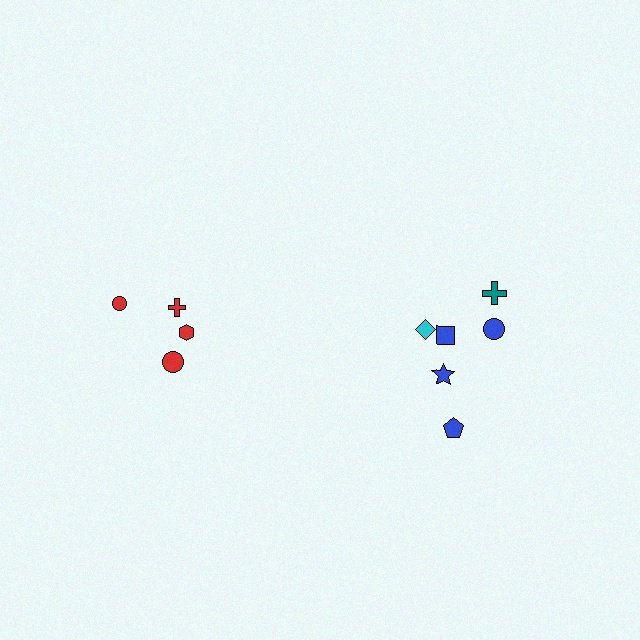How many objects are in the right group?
There are 6 objects.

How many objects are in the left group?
There are 4 objects.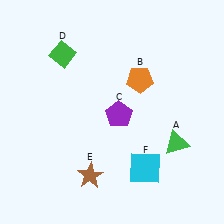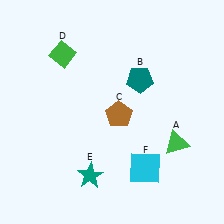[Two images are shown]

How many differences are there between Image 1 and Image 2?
There are 3 differences between the two images.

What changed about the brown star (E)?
In Image 1, E is brown. In Image 2, it changed to teal.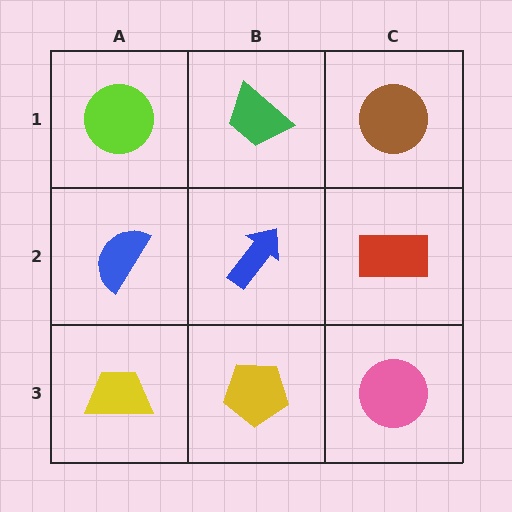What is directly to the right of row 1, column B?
A brown circle.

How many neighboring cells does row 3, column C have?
2.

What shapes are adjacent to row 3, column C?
A red rectangle (row 2, column C), a yellow pentagon (row 3, column B).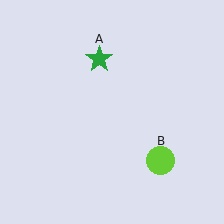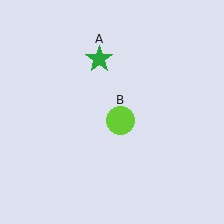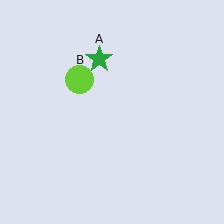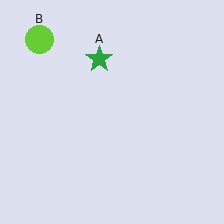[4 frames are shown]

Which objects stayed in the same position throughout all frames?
Green star (object A) remained stationary.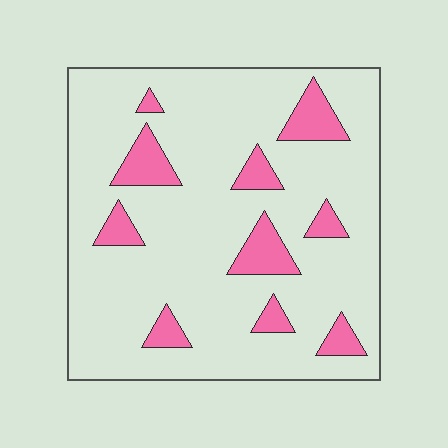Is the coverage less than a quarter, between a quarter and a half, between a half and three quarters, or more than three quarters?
Less than a quarter.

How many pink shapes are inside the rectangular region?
10.